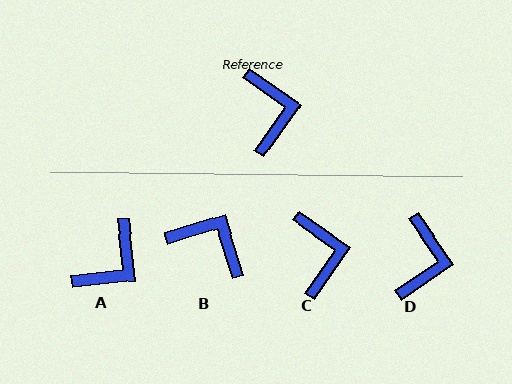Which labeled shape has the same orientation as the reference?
C.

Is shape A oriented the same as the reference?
No, it is off by about 49 degrees.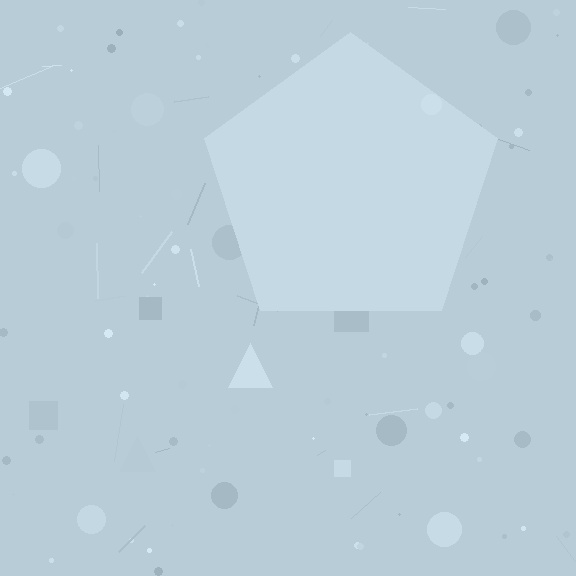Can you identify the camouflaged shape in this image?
The camouflaged shape is a pentagon.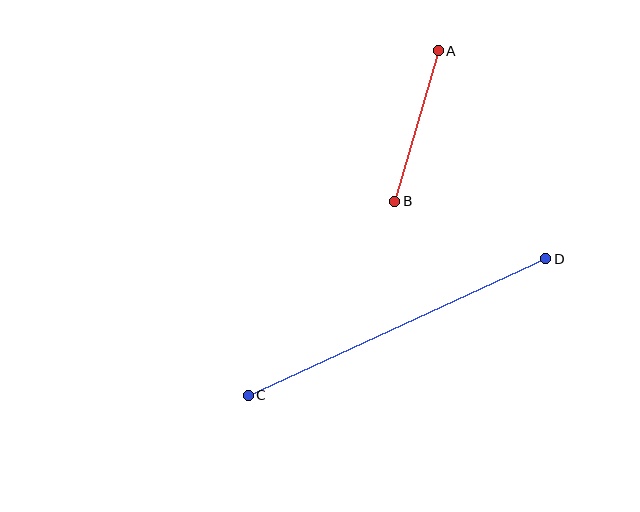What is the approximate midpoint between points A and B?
The midpoint is at approximately (416, 126) pixels.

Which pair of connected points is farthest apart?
Points C and D are farthest apart.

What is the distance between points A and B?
The distance is approximately 157 pixels.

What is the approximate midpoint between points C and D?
The midpoint is at approximately (397, 327) pixels.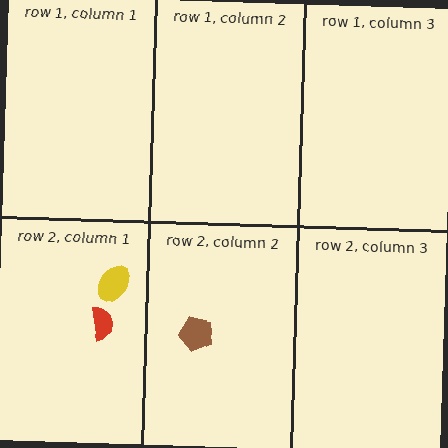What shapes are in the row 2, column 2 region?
The brown pentagon.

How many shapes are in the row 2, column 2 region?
1.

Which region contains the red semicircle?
The row 2, column 1 region.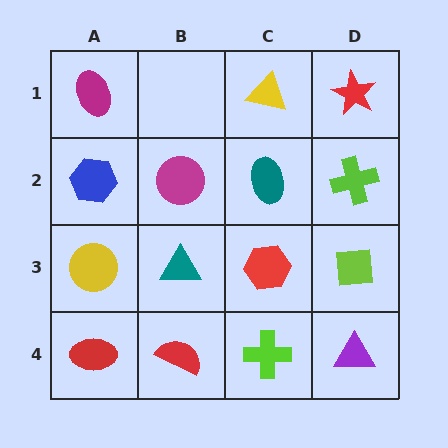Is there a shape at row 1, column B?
No, that cell is empty.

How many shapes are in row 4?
4 shapes.